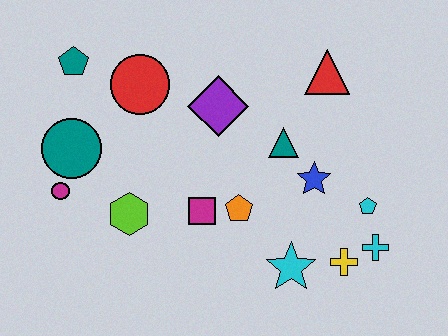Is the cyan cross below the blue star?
Yes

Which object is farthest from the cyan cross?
The teal pentagon is farthest from the cyan cross.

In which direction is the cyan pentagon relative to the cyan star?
The cyan pentagon is to the right of the cyan star.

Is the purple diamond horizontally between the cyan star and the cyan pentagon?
No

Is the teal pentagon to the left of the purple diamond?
Yes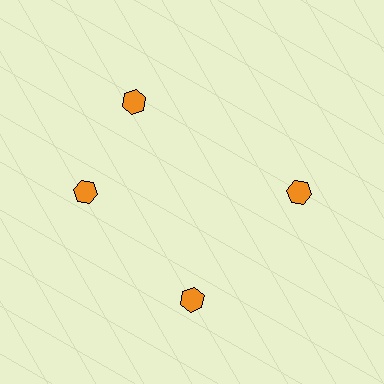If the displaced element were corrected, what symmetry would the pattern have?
It would have 4-fold rotational symmetry — the pattern would map onto itself every 90 degrees.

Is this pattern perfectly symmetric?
No. The 4 orange hexagons are arranged in a ring, but one element near the 12 o'clock position is rotated out of alignment along the ring, breaking the 4-fold rotational symmetry.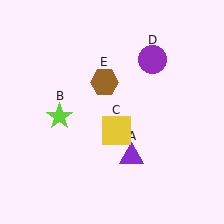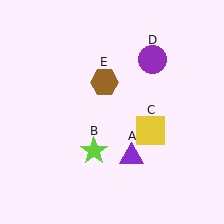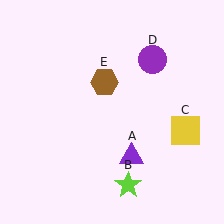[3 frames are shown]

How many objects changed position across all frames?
2 objects changed position: lime star (object B), yellow square (object C).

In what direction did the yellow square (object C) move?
The yellow square (object C) moved right.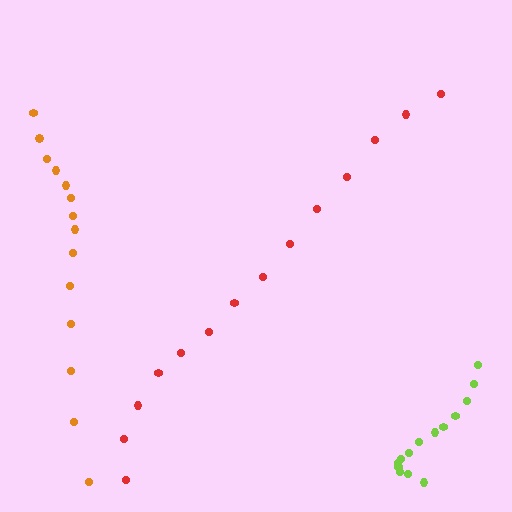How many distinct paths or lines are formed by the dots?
There are 3 distinct paths.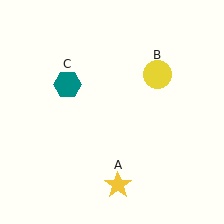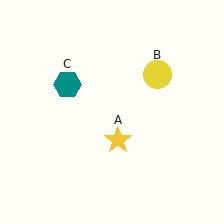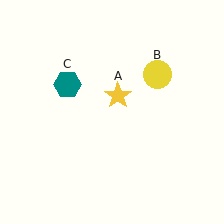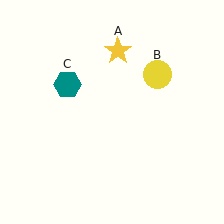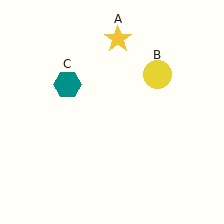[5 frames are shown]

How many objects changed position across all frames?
1 object changed position: yellow star (object A).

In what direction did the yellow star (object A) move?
The yellow star (object A) moved up.